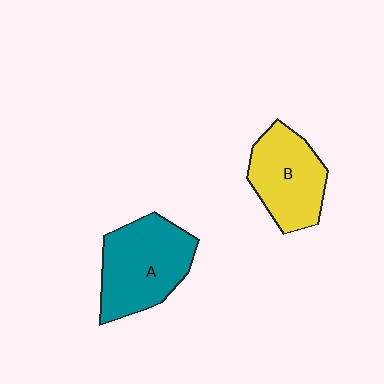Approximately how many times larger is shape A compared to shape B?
Approximately 1.2 times.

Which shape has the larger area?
Shape A (teal).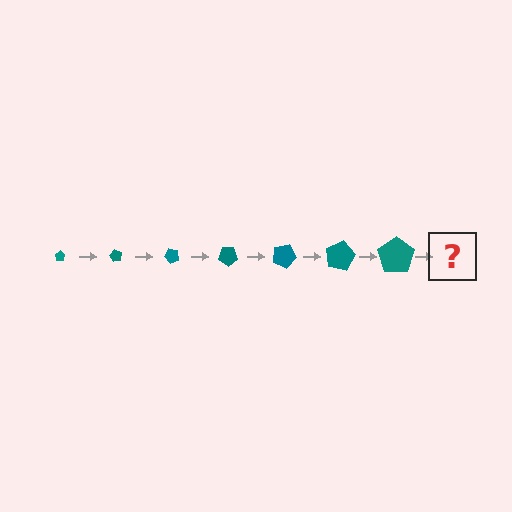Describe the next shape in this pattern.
It should be a pentagon, larger than the previous one and rotated 420 degrees from the start.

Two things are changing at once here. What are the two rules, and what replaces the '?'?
The two rules are that the pentagon grows larger each step and it rotates 60 degrees each step. The '?' should be a pentagon, larger than the previous one and rotated 420 degrees from the start.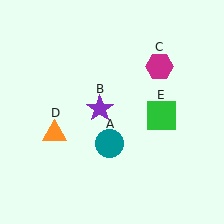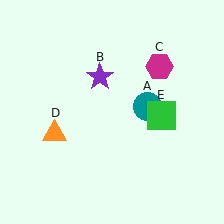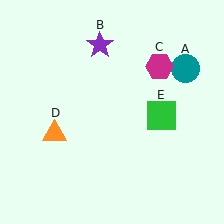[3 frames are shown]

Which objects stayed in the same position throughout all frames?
Magenta hexagon (object C) and orange triangle (object D) and green square (object E) remained stationary.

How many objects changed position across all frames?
2 objects changed position: teal circle (object A), purple star (object B).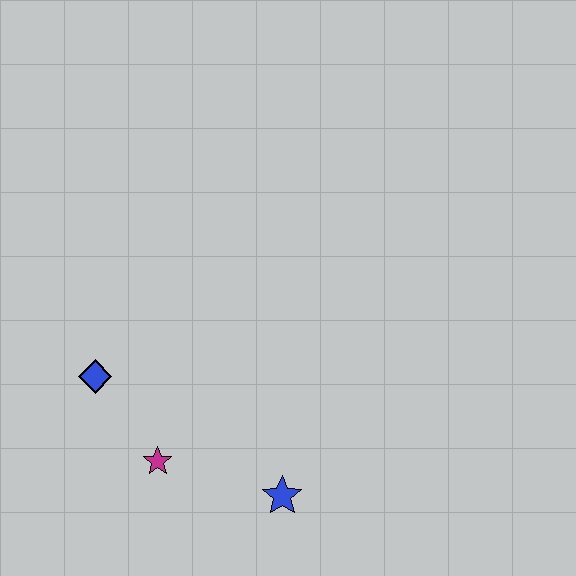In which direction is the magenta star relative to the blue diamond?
The magenta star is below the blue diamond.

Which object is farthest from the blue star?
The blue diamond is farthest from the blue star.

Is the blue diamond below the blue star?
No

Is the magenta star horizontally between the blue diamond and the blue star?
Yes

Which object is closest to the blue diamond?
The magenta star is closest to the blue diamond.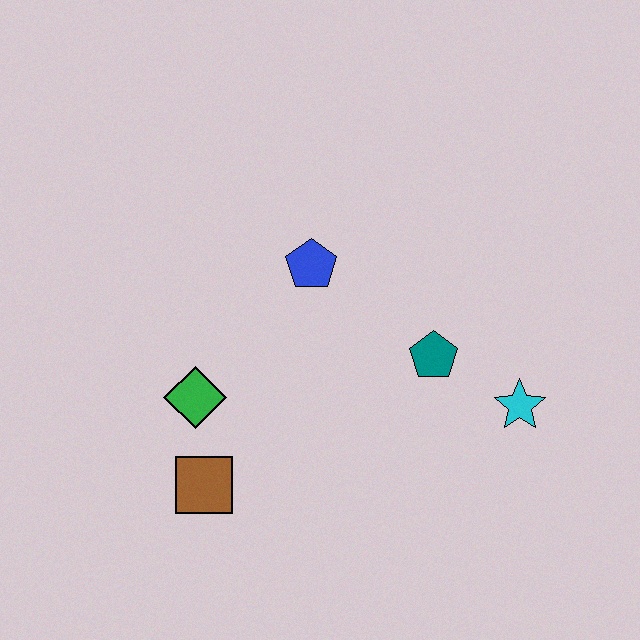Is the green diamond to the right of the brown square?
No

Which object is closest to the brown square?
The green diamond is closest to the brown square.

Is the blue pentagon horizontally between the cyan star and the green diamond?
Yes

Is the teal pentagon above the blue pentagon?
No